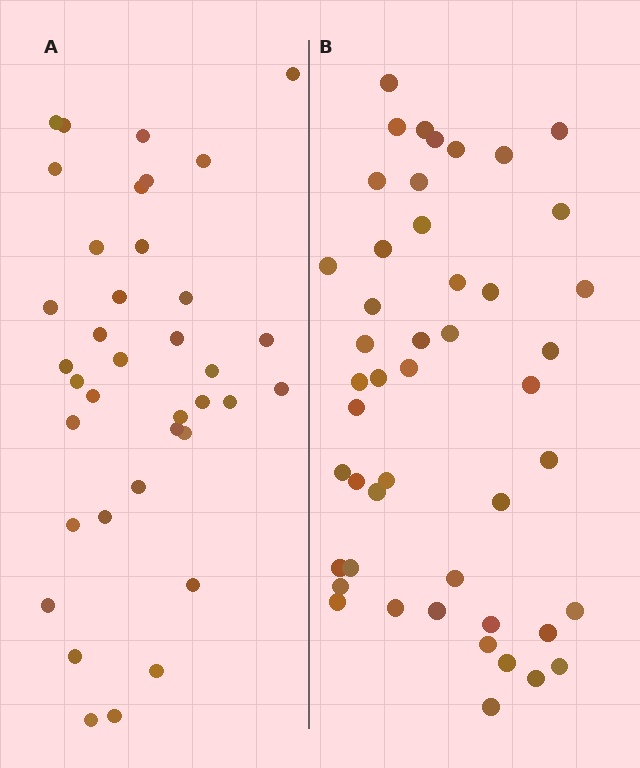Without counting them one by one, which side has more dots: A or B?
Region B (the right region) has more dots.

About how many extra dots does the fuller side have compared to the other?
Region B has roughly 10 or so more dots than region A.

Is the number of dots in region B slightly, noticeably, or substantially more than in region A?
Region B has noticeably more, but not dramatically so. The ratio is roughly 1.3 to 1.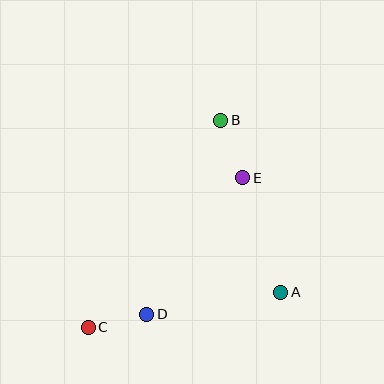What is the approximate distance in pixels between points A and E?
The distance between A and E is approximately 121 pixels.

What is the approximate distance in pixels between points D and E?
The distance between D and E is approximately 167 pixels.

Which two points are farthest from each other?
Points B and C are farthest from each other.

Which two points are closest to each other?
Points C and D are closest to each other.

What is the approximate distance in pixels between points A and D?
The distance between A and D is approximately 136 pixels.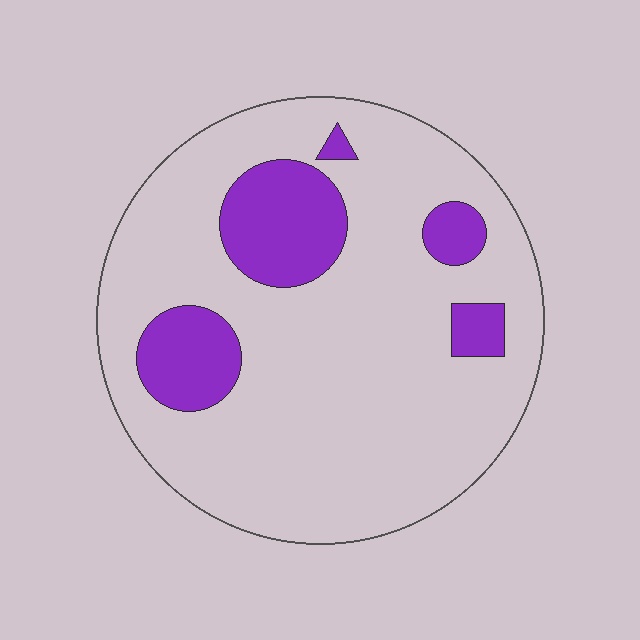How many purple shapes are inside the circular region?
5.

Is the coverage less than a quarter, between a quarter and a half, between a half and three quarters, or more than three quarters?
Less than a quarter.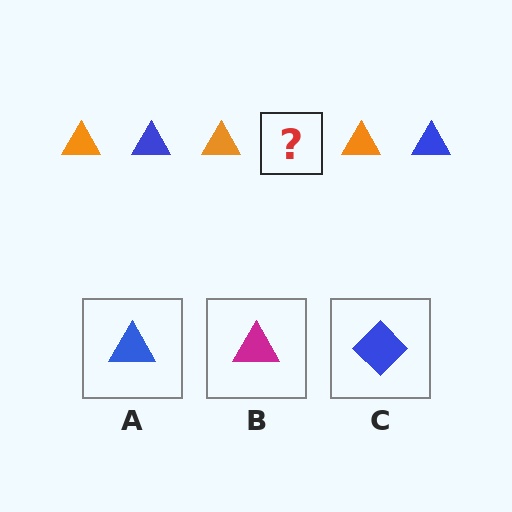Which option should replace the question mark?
Option A.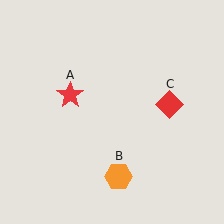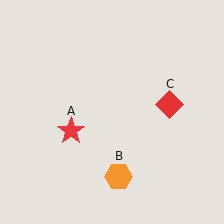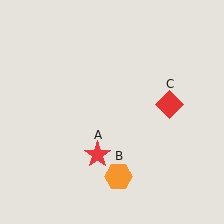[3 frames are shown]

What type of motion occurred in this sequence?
The red star (object A) rotated counterclockwise around the center of the scene.